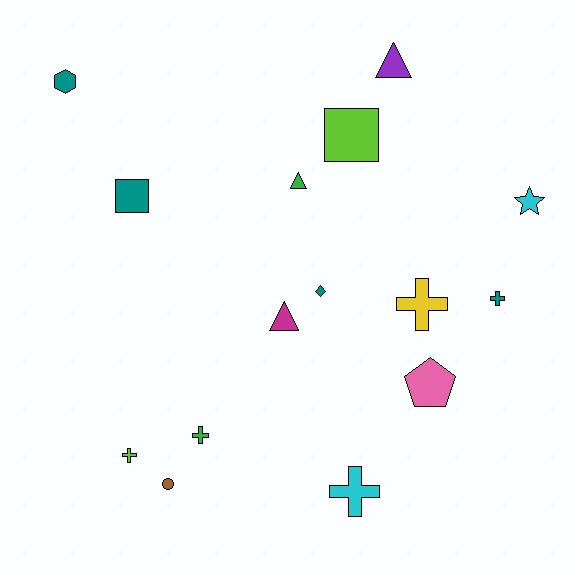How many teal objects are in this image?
There are 4 teal objects.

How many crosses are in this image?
There are 5 crosses.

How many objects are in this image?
There are 15 objects.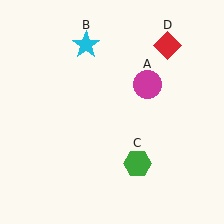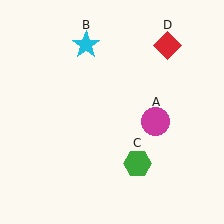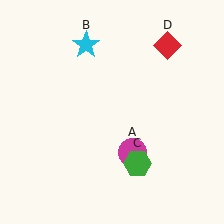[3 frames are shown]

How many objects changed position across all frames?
1 object changed position: magenta circle (object A).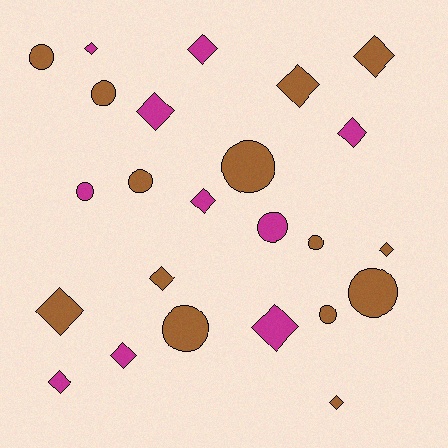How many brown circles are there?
There are 8 brown circles.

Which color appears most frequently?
Brown, with 14 objects.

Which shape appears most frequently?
Diamond, with 14 objects.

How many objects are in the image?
There are 24 objects.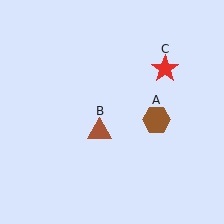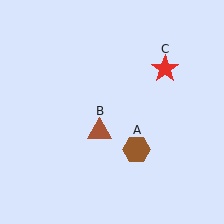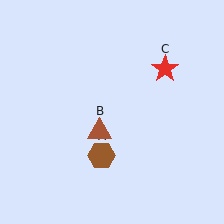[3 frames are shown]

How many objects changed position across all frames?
1 object changed position: brown hexagon (object A).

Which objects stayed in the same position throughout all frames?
Brown triangle (object B) and red star (object C) remained stationary.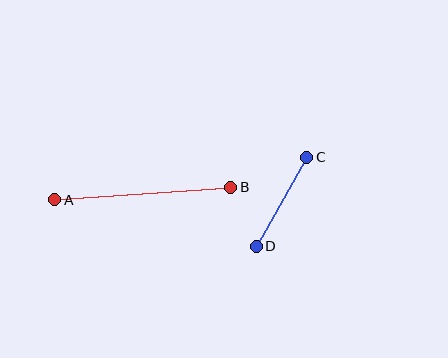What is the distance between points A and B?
The distance is approximately 176 pixels.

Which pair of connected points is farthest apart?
Points A and B are farthest apart.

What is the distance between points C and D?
The distance is approximately 102 pixels.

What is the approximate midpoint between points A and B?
The midpoint is at approximately (143, 194) pixels.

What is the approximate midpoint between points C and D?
The midpoint is at approximately (281, 202) pixels.